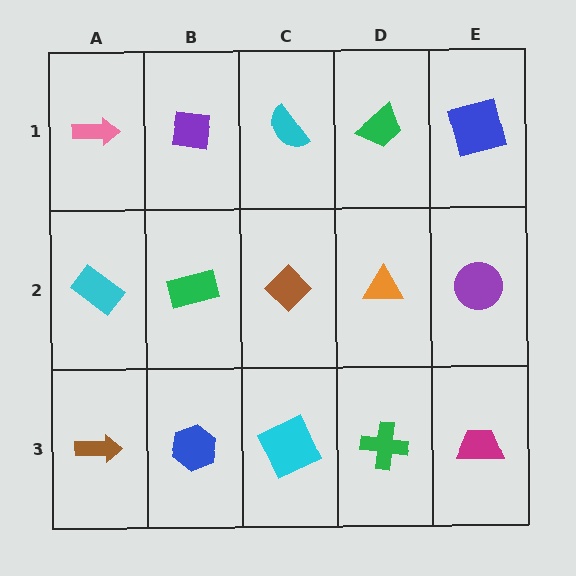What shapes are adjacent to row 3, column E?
A purple circle (row 2, column E), a green cross (row 3, column D).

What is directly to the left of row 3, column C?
A blue hexagon.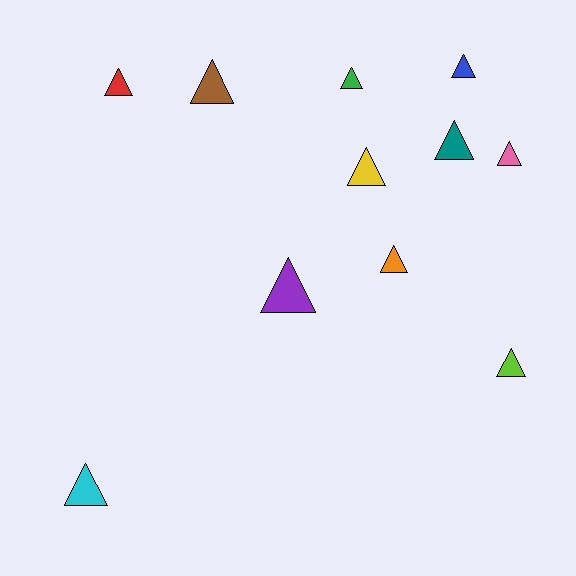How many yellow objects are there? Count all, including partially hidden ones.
There is 1 yellow object.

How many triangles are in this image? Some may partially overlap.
There are 11 triangles.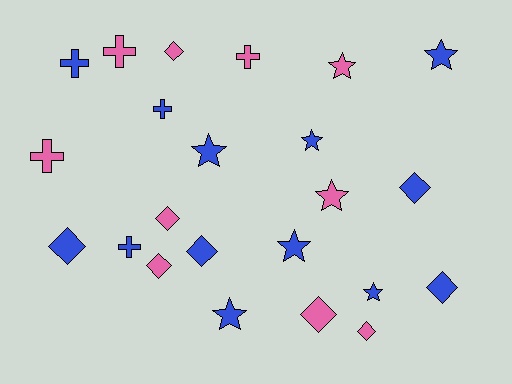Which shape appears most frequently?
Diamond, with 9 objects.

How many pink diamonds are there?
There are 5 pink diamonds.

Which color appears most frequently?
Blue, with 13 objects.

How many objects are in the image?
There are 23 objects.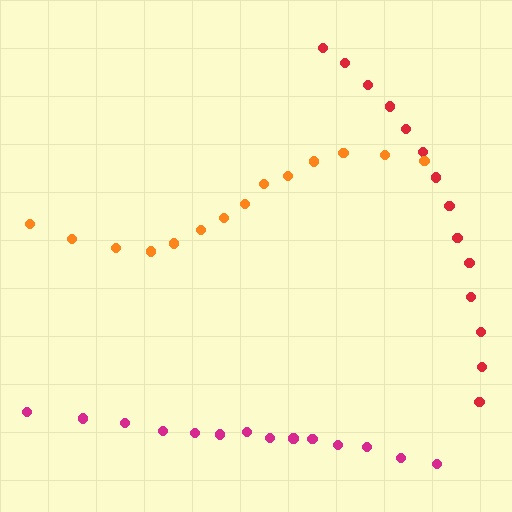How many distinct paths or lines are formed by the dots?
There are 3 distinct paths.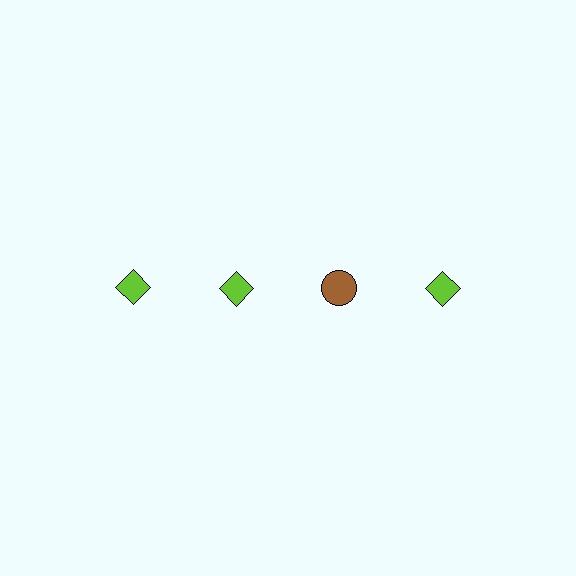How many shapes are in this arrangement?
There are 4 shapes arranged in a grid pattern.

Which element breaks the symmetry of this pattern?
The brown circle in the top row, center column breaks the symmetry. All other shapes are lime diamonds.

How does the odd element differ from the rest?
It differs in both color (brown instead of lime) and shape (circle instead of diamond).